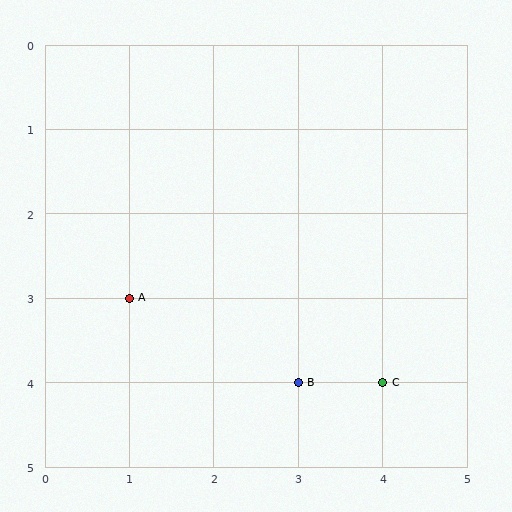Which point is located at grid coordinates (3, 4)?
Point B is at (3, 4).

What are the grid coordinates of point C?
Point C is at grid coordinates (4, 4).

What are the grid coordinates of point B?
Point B is at grid coordinates (3, 4).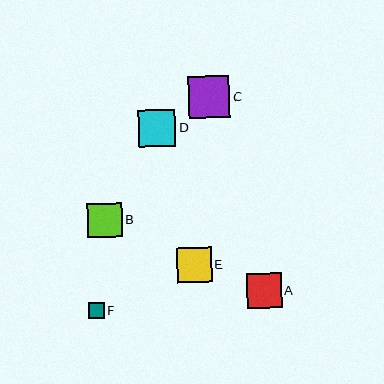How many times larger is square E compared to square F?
Square E is approximately 2.2 times the size of square F.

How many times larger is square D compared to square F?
Square D is approximately 2.3 times the size of square F.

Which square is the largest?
Square C is the largest with a size of approximately 42 pixels.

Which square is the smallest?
Square F is the smallest with a size of approximately 16 pixels.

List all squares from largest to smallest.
From largest to smallest: C, D, A, E, B, F.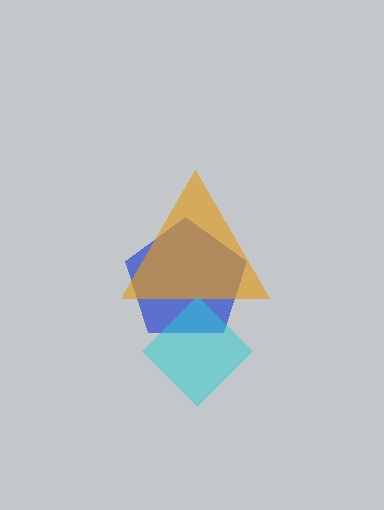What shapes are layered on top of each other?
The layered shapes are: a blue pentagon, a cyan diamond, an orange triangle.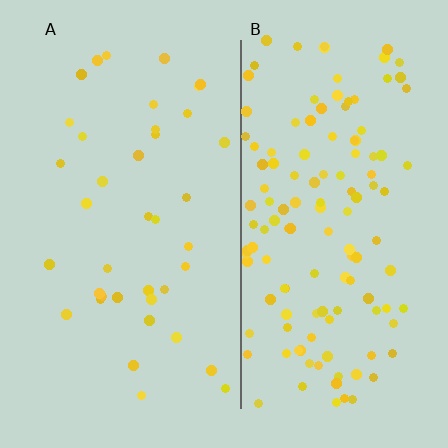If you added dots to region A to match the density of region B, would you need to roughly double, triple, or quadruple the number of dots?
Approximately triple.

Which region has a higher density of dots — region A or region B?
B (the right).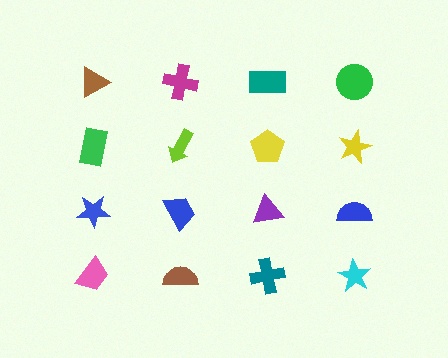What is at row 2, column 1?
A green rectangle.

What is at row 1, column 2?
A magenta cross.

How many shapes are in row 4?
4 shapes.